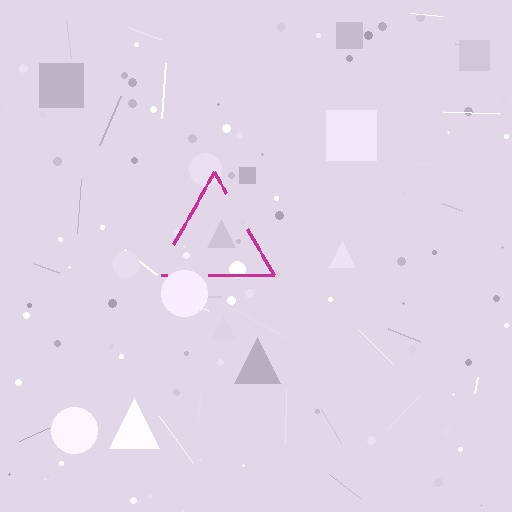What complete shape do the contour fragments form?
The contour fragments form a triangle.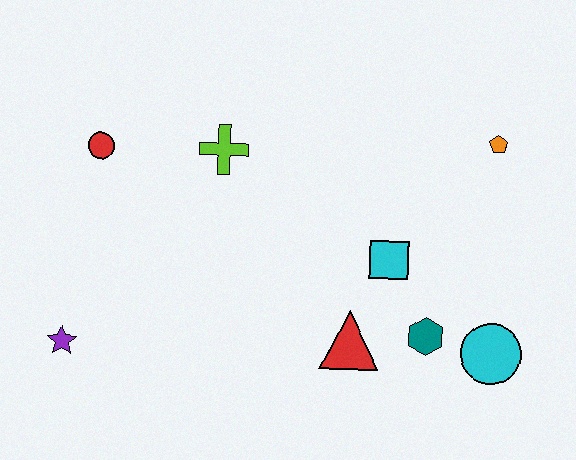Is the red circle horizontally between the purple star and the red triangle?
Yes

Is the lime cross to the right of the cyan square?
No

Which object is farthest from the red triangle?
The red circle is farthest from the red triangle.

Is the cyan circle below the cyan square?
Yes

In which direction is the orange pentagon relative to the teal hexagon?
The orange pentagon is above the teal hexagon.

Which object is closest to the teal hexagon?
The cyan circle is closest to the teal hexagon.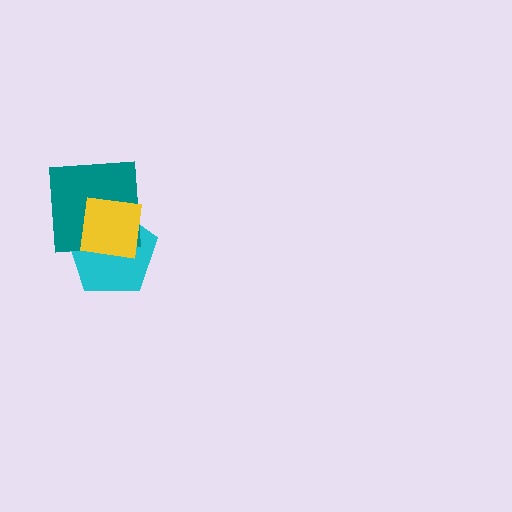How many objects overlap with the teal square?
2 objects overlap with the teal square.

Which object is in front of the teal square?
The yellow square is in front of the teal square.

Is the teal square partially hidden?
Yes, it is partially covered by another shape.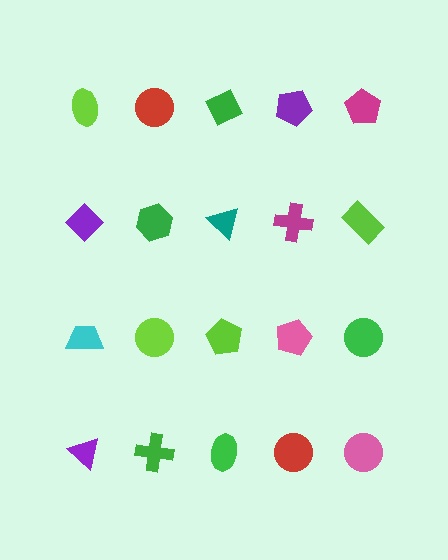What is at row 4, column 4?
A red circle.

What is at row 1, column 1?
A lime ellipse.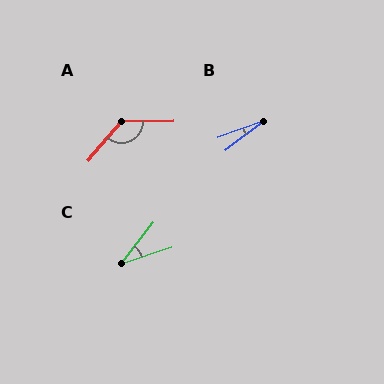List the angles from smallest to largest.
B (18°), C (34°), A (130°).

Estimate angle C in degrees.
Approximately 34 degrees.